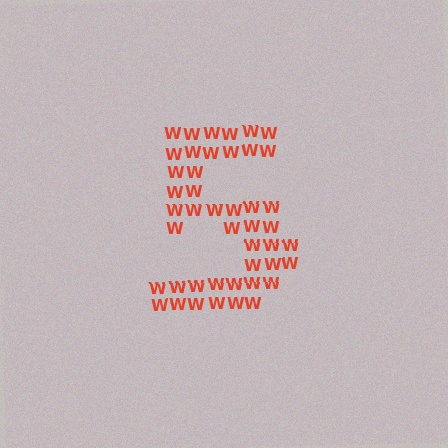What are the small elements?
The small elements are letter W's.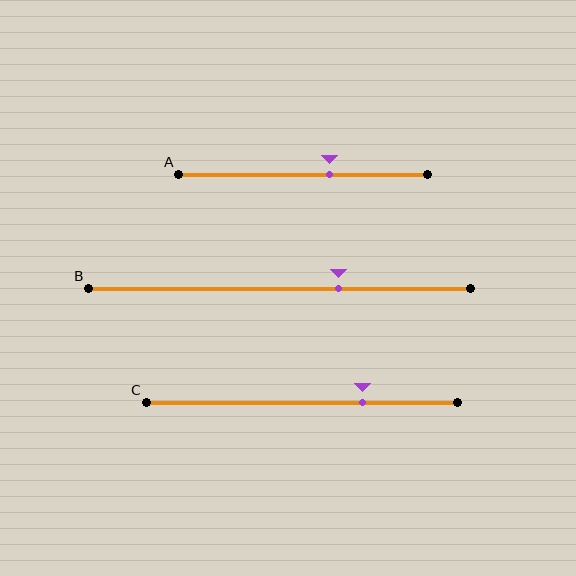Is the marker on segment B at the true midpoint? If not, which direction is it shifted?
No, the marker on segment B is shifted to the right by about 15% of the segment length.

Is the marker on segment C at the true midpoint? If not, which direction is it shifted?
No, the marker on segment C is shifted to the right by about 20% of the segment length.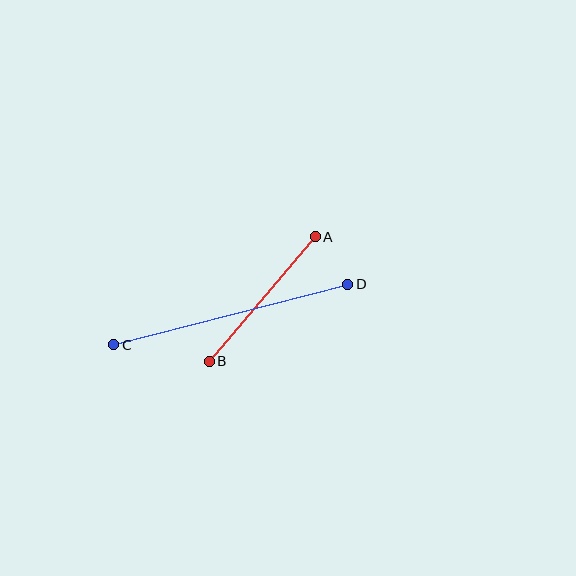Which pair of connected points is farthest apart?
Points C and D are farthest apart.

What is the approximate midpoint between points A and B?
The midpoint is at approximately (262, 299) pixels.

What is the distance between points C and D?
The distance is approximately 242 pixels.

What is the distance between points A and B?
The distance is approximately 163 pixels.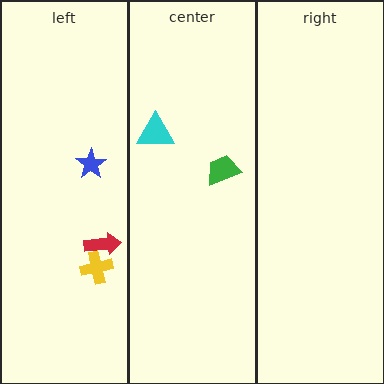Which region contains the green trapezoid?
The center region.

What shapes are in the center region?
The cyan triangle, the green trapezoid.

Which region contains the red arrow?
The left region.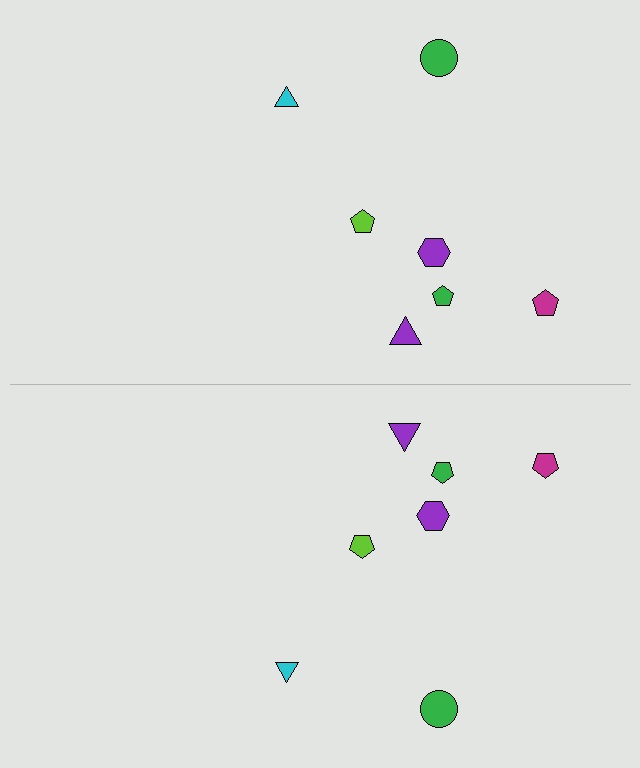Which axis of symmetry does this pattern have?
The pattern has a horizontal axis of symmetry running through the center of the image.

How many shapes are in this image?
There are 14 shapes in this image.